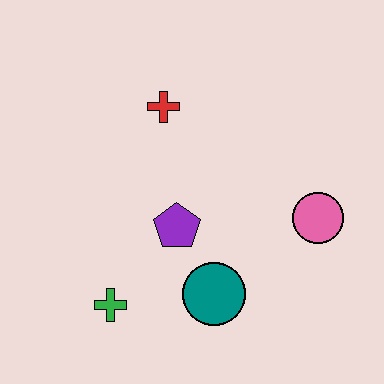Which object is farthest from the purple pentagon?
The pink circle is farthest from the purple pentagon.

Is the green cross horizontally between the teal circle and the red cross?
No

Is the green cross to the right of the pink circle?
No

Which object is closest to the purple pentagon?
The teal circle is closest to the purple pentagon.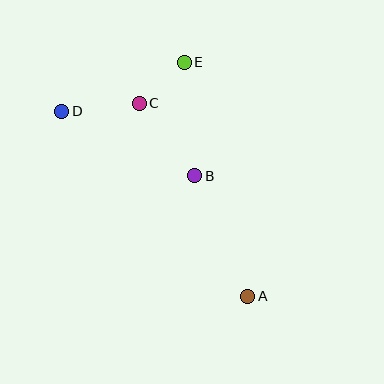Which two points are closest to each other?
Points C and E are closest to each other.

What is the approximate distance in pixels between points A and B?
The distance between A and B is approximately 131 pixels.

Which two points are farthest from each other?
Points A and D are farthest from each other.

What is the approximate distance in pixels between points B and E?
The distance between B and E is approximately 114 pixels.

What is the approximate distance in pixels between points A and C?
The distance between A and C is approximately 221 pixels.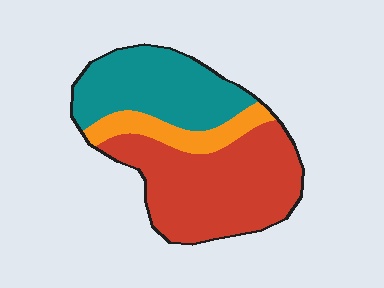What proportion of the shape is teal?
Teal covers 35% of the shape.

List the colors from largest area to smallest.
From largest to smallest: red, teal, orange.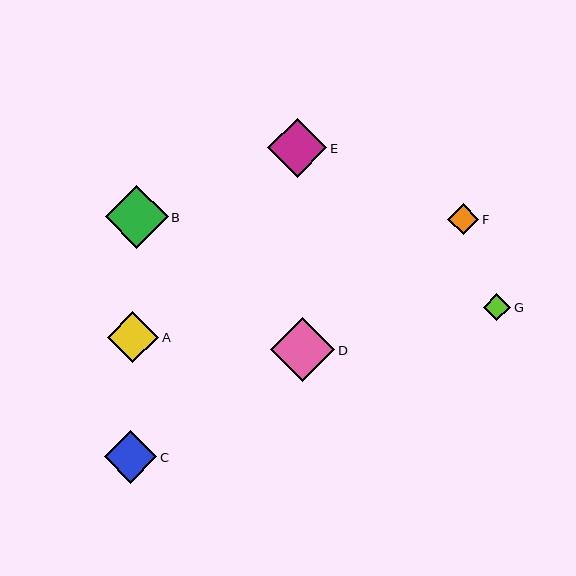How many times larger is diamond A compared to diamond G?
Diamond A is approximately 1.9 times the size of diamond G.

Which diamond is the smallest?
Diamond G is the smallest with a size of approximately 27 pixels.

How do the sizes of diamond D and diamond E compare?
Diamond D and diamond E are approximately the same size.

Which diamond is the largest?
Diamond D is the largest with a size of approximately 65 pixels.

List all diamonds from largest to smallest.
From largest to smallest: D, B, E, C, A, F, G.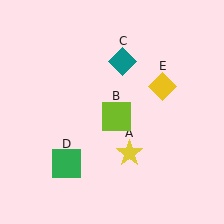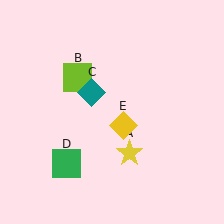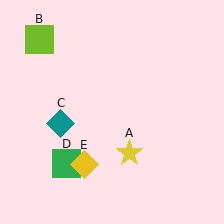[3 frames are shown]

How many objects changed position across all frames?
3 objects changed position: lime square (object B), teal diamond (object C), yellow diamond (object E).